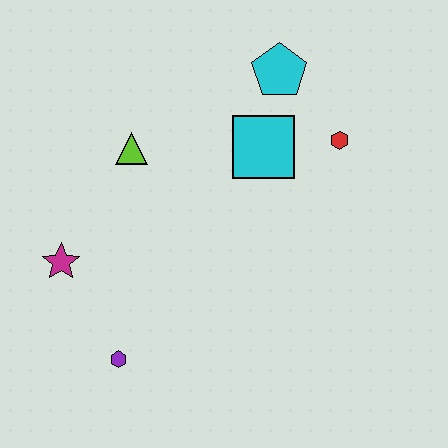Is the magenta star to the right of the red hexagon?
No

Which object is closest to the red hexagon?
The cyan square is closest to the red hexagon.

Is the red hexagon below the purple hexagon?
No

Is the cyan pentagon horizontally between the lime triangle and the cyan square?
No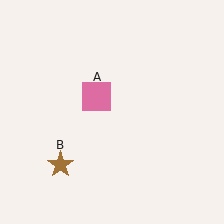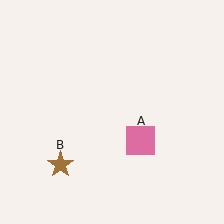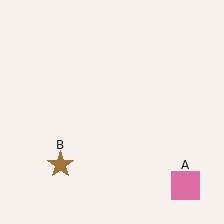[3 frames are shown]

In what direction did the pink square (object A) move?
The pink square (object A) moved down and to the right.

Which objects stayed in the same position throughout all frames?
Brown star (object B) remained stationary.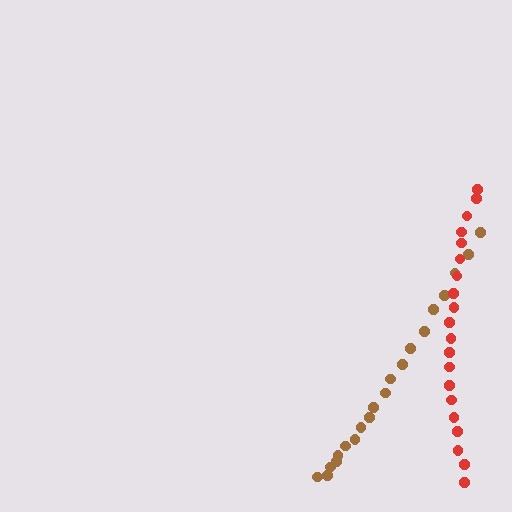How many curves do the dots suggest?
There are 2 distinct paths.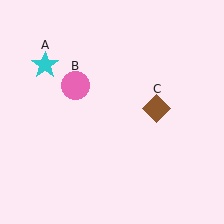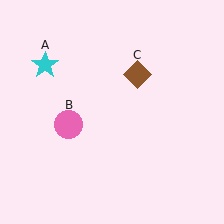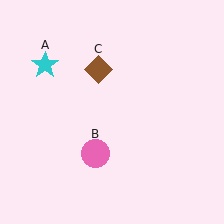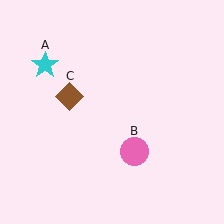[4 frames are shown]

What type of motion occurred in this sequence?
The pink circle (object B), brown diamond (object C) rotated counterclockwise around the center of the scene.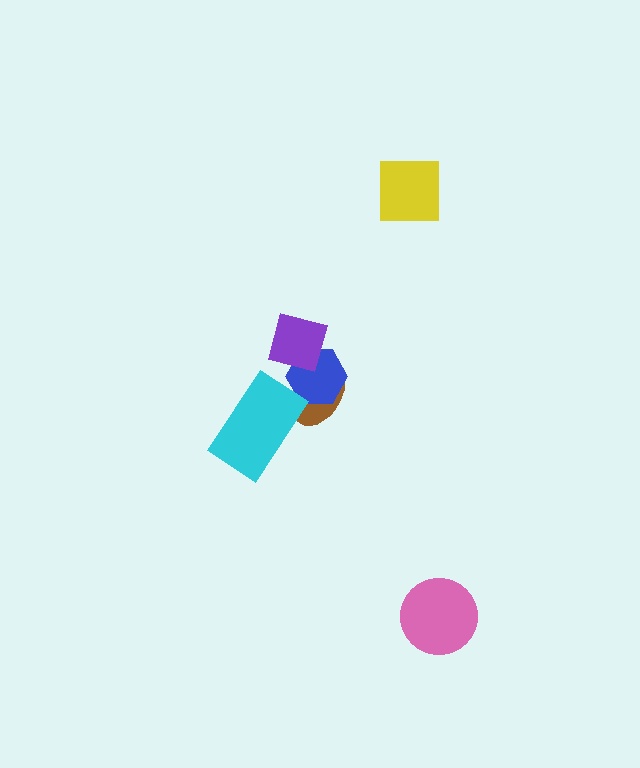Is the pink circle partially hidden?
No, no other shape covers it.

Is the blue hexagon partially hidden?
Yes, it is partially covered by another shape.